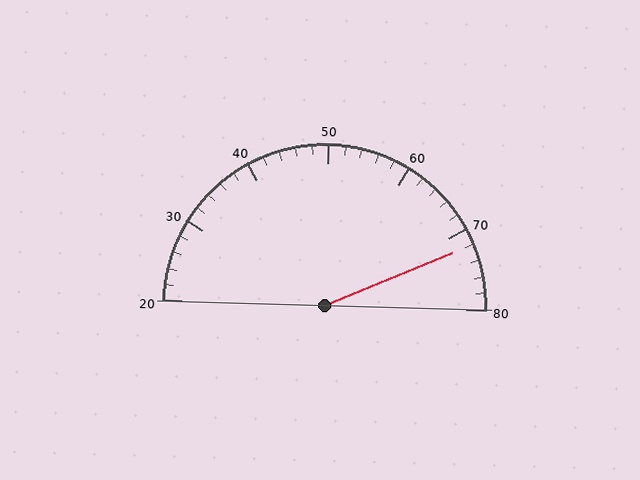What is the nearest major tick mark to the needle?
The nearest major tick mark is 70.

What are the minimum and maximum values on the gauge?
The gauge ranges from 20 to 80.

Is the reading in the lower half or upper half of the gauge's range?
The reading is in the upper half of the range (20 to 80).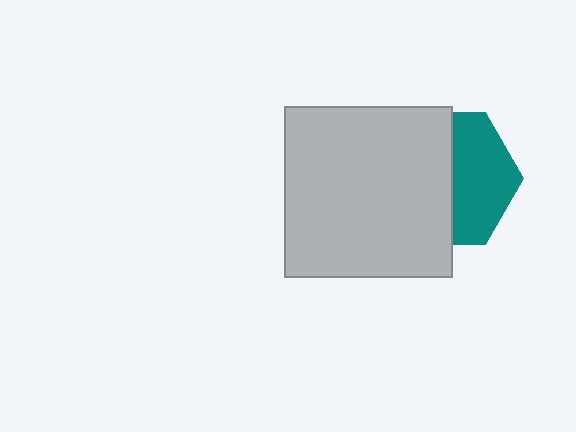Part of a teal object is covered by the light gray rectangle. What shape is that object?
It is a hexagon.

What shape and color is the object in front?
The object in front is a light gray rectangle.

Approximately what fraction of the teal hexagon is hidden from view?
Roughly 56% of the teal hexagon is hidden behind the light gray rectangle.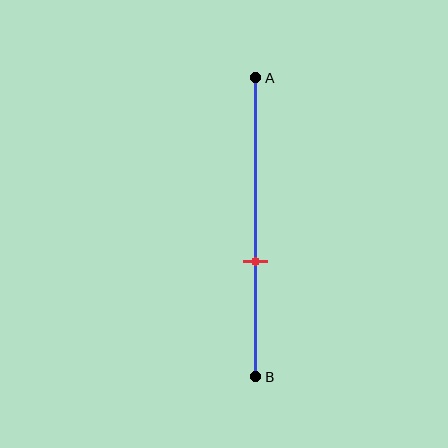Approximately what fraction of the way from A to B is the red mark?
The red mark is approximately 60% of the way from A to B.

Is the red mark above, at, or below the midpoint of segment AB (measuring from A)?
The red mark is below the midpoint of segment AB.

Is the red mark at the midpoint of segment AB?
No, the mark is at about 60% from A, not at the 50% midpoint.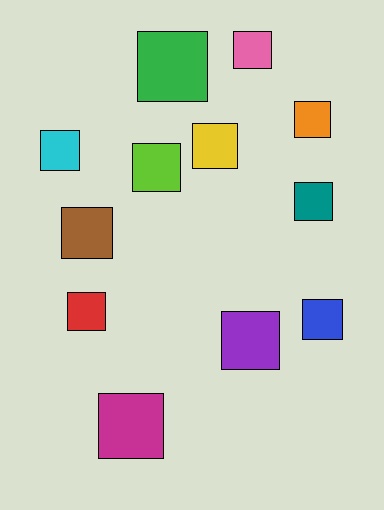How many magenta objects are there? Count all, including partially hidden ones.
There is 1 magenta object.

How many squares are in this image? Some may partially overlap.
There are 12 squares.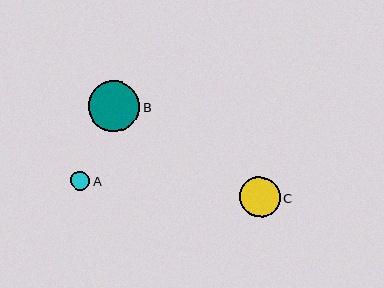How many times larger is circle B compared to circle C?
Circle B is approximately 1.3 times the size of circle C.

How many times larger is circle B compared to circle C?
Circle B is approximately 1.3 times the size of circle C.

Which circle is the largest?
Circle B is the largest with a size of approximately 51 pixels.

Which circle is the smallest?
Circle A is the smallest with a size of approximately 19 pixels.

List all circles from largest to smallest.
From largest to smallest: B, C, A.